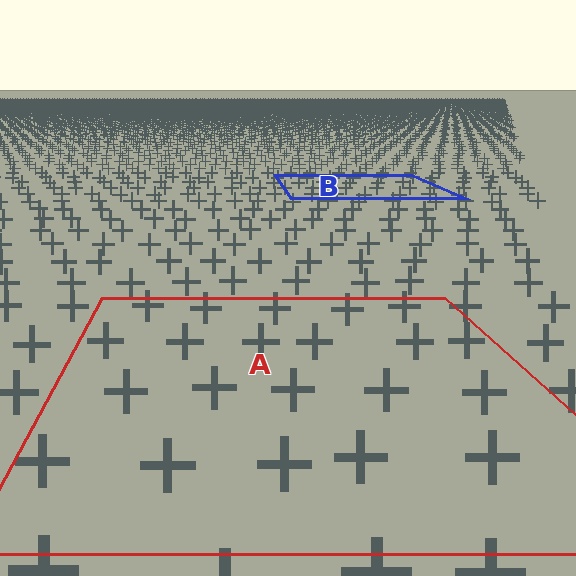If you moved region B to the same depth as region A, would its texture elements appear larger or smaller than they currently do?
They would appear larger. At a closer depth, the same texture elements are projected at a bigger on-screen size.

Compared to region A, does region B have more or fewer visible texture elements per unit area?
Region B has more texture elements per unit area — they are packed more densely because it is farther away.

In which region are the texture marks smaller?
The texture marks are smaller in region B, because it is farther away.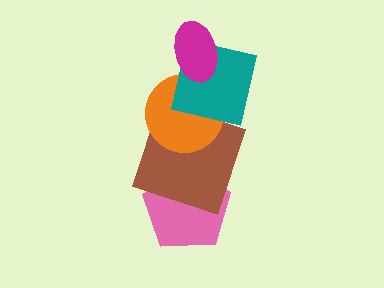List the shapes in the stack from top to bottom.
From top to bottom: the magenta ellipse, the teal square, the orange circle, the brown square, the pink pentagon.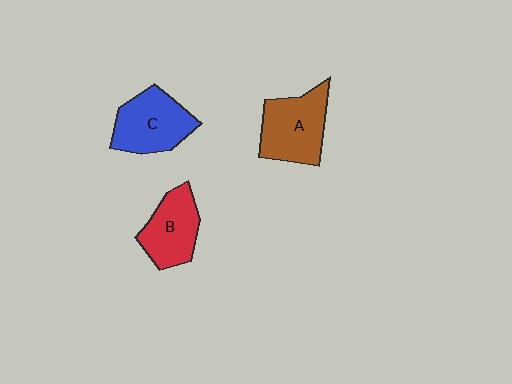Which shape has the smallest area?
Shape B (red).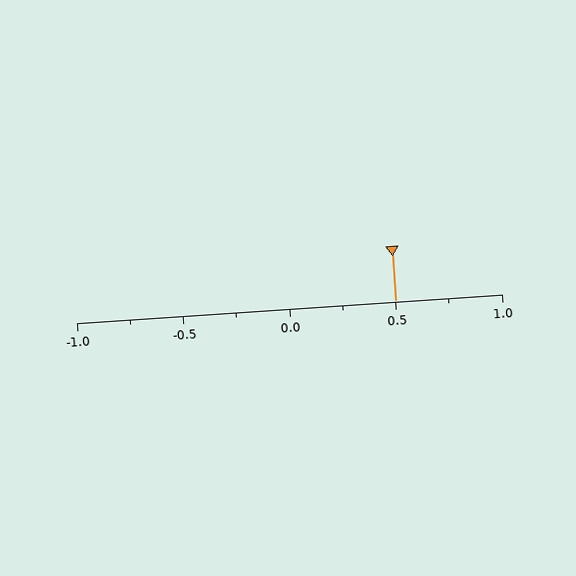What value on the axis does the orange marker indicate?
The marker indicates approximately 0.5.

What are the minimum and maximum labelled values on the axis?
The axis runs from -1.0 to 1.0.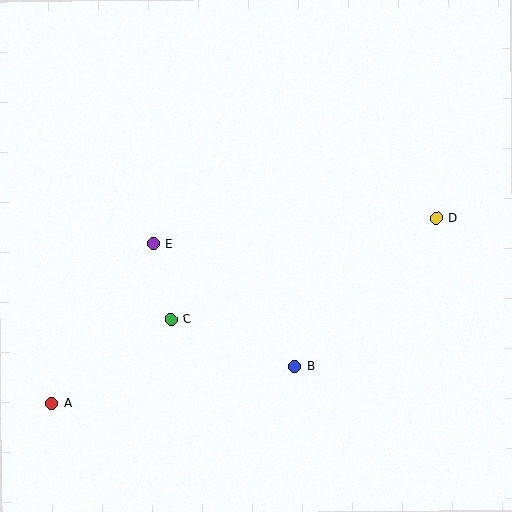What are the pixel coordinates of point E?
Point E is at (153, 243).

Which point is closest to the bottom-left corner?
Point A is closest to the bottom-left corner.